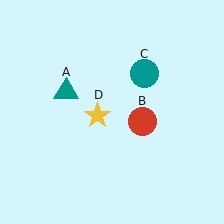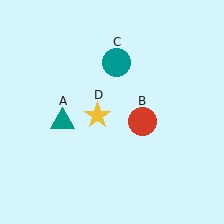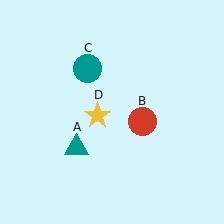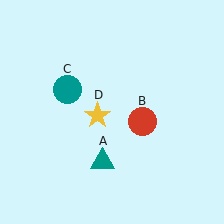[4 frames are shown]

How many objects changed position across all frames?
2 objects changed position: teal triangle (object A), teal circle (object C).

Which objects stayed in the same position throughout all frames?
Red circle (object B) and yellow star (object D) remained stationary.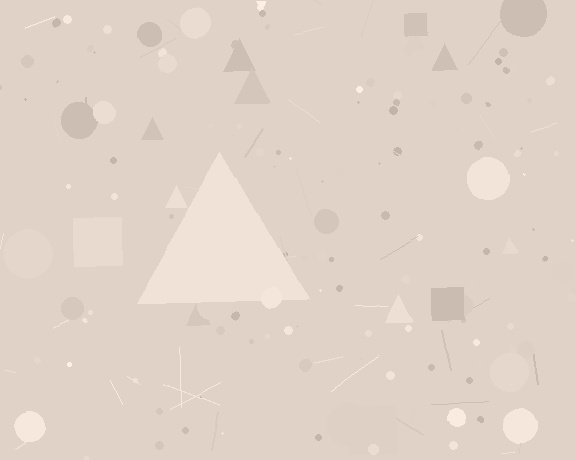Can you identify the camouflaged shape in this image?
The camouflaged shape is a triangle.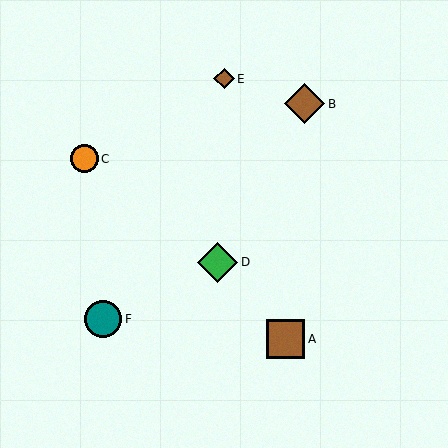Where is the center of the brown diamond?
The center of the brown diamond is at (224, 79).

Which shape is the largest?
The green diamond (labeled D) is the largest.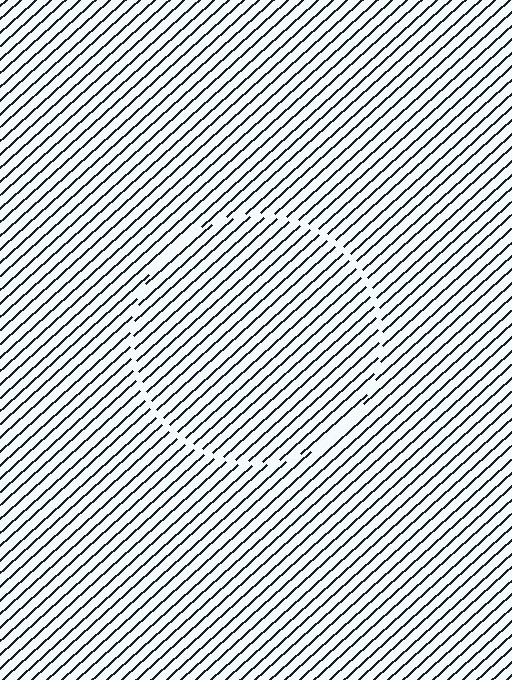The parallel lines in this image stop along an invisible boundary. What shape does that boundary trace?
An illusory circle. The interior of the shape contains the same grating, shifted by half a period — the contour is defined by the phase discontinuity where line-ends from the inner and outer gratings abut.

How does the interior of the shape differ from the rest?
The interior of the shape contains the same grating, shifted by half a period — the contour is defined by the phase discontinuity where line-ends from the inner and outer gratings abut.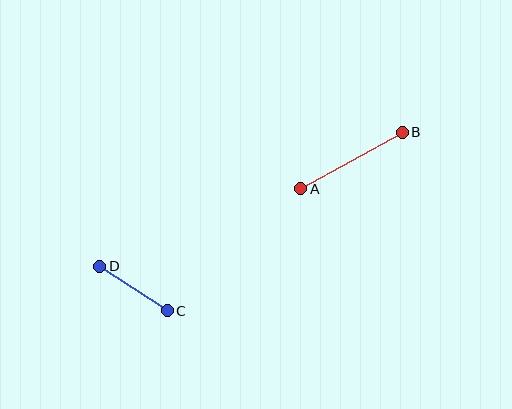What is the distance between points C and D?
The distance is approximately 81 pixels.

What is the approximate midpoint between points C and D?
The midpoint is at approximately (134, 288) pixels.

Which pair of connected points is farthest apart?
Points A and B are farthest apart.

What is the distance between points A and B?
The distance is approximately 117 pixels.